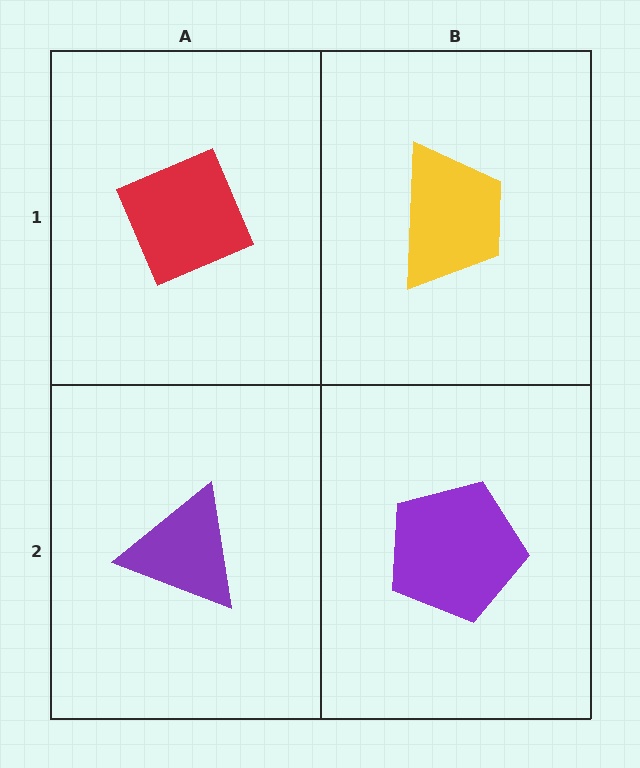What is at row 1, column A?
A red diamond.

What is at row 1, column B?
A yellow trapezoid.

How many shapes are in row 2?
2 shapes.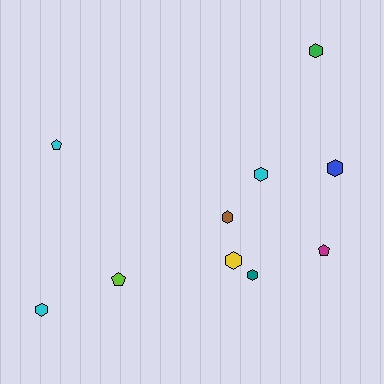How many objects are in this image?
There are 10 objects.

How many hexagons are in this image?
There are 7 hexagons.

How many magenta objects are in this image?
There is 1 magenta object.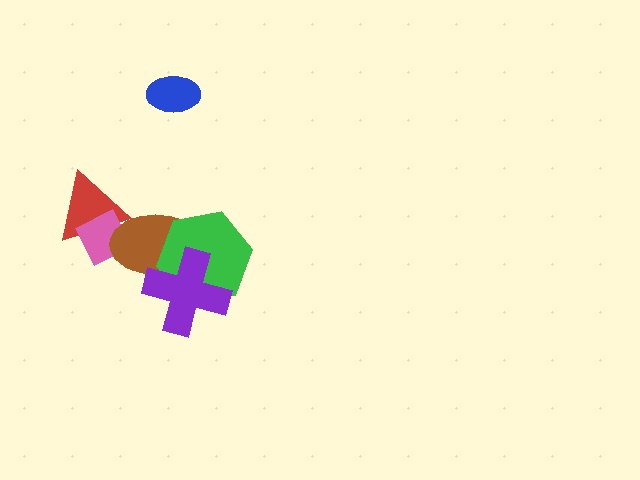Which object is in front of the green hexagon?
The purple cross is in front of the green hexagon.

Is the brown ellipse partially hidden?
Yes, it is partially covered by another shape.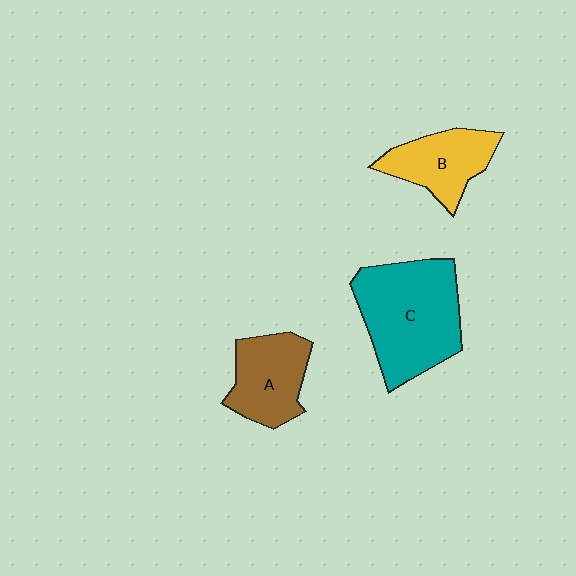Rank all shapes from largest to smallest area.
From largest to smallest: C (teal), A (brown), B (yellow).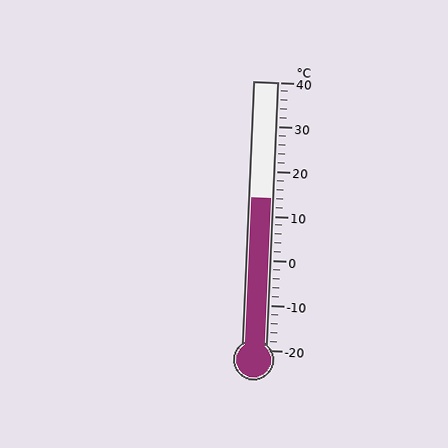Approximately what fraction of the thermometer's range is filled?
The thermometer is filled to approximately 55% of its range.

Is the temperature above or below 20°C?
The temperature is below 20°C.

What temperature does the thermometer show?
The thermometer shows approximately 14°C.